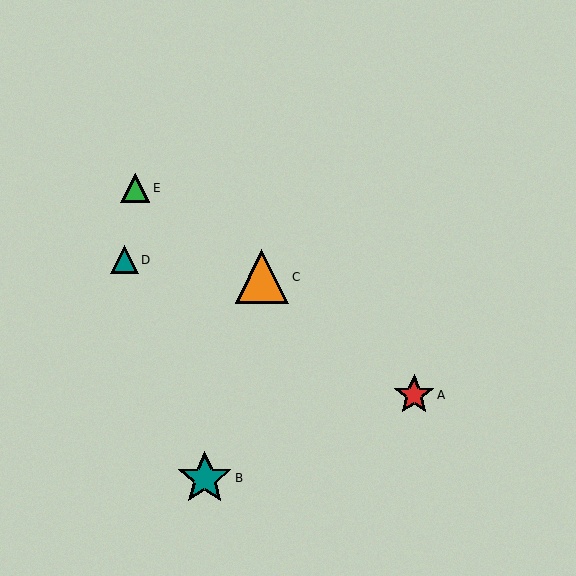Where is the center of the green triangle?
The center of the green triangle is at (135, 188).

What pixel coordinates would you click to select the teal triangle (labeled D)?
Click at (124, 260) to select the teal triangle D.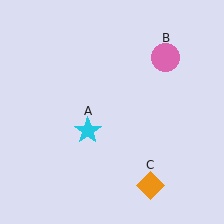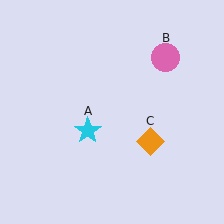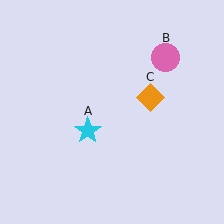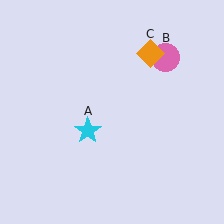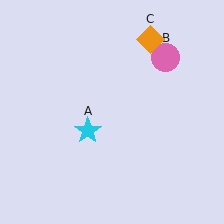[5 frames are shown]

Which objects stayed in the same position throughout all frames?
Cyan star (object A) and pink circle (object B) remained stationary.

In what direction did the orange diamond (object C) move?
The orange diamond (object C) moved up.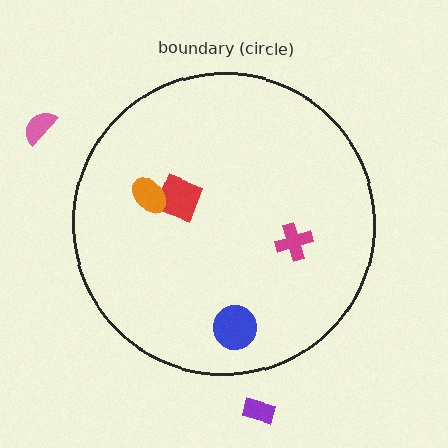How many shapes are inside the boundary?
4 inside, 2 outside.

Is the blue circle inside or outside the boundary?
Inside.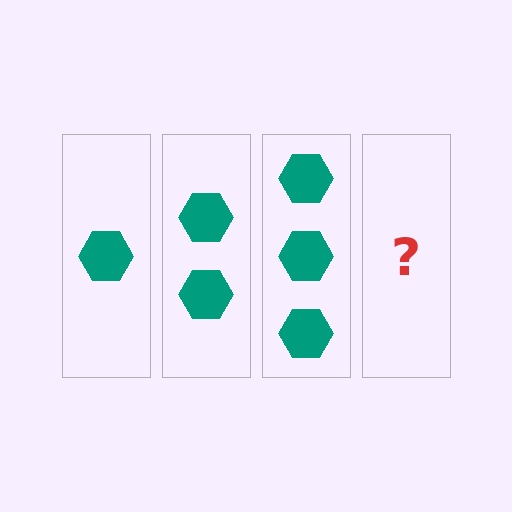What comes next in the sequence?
The next element should be 4 hexagons.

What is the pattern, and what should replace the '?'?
The pattern is that each step adds one more hexagon. The '?' should be 4 hexagons.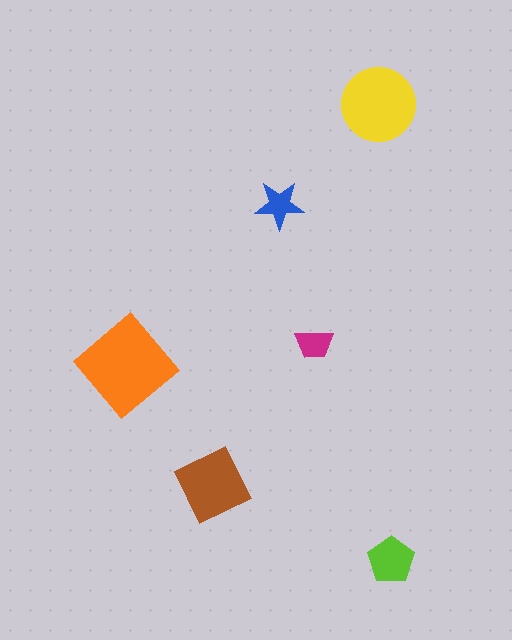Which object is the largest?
The orange diamond.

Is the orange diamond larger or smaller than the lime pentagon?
Larger.